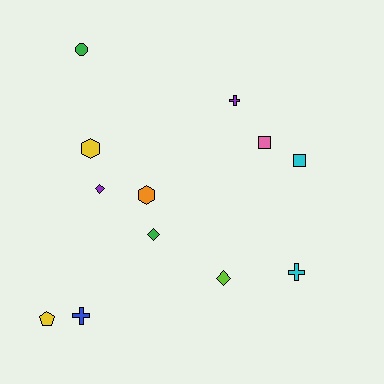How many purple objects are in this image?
There are 2 purple objects.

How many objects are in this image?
There are 12 objects.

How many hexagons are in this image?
There are 2 hexagons.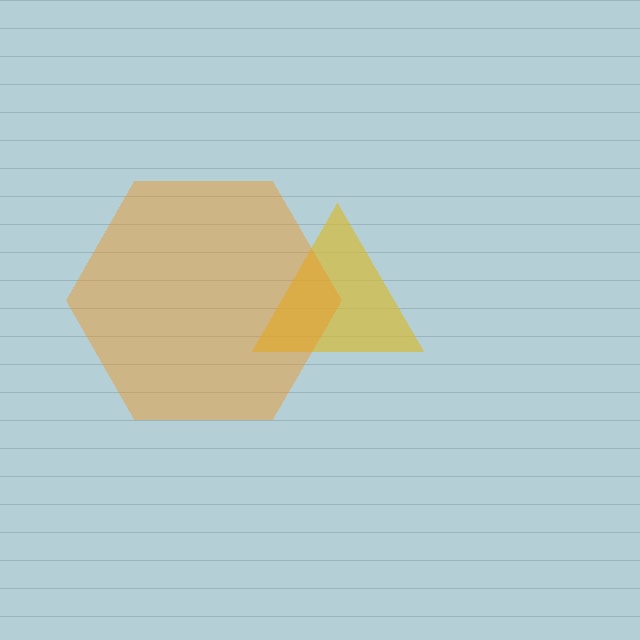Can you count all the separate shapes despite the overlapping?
Yes, there are 2 separate shapes.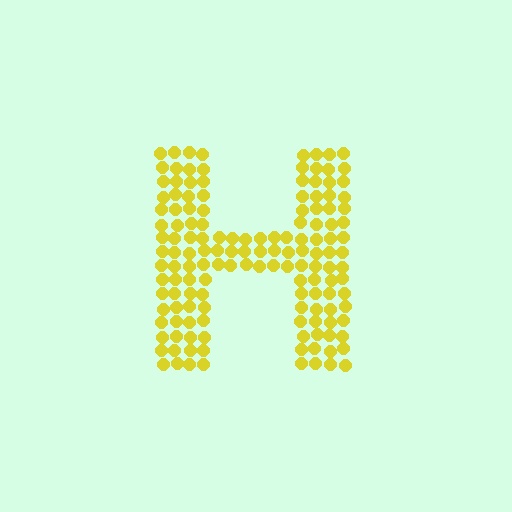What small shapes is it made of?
It is made of small circles.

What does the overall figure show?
The overall figure shows the letter H.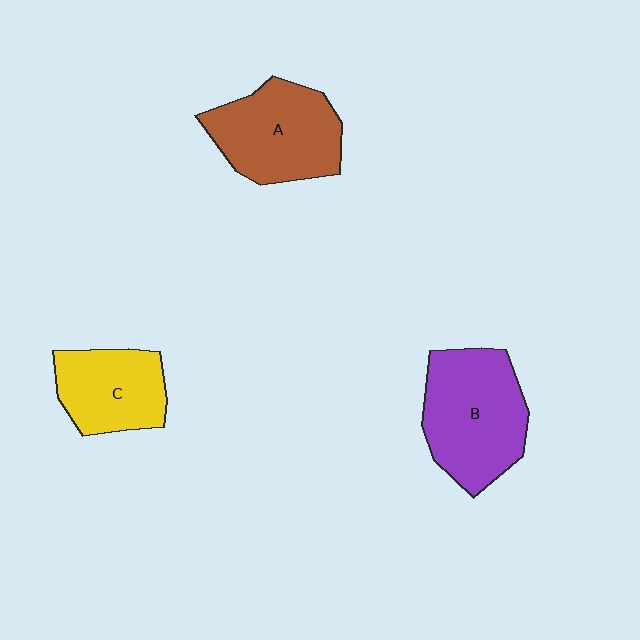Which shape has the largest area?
Shape B (purple).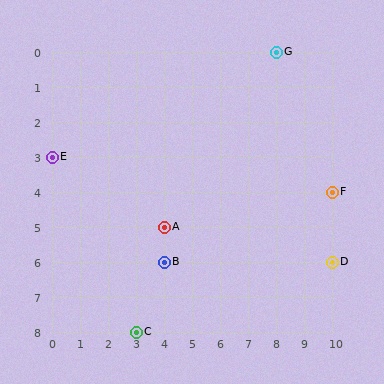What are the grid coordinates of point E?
Point E is at grid coordinates (0, 3).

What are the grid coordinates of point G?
Point G is at grid coordinates (8, 0).